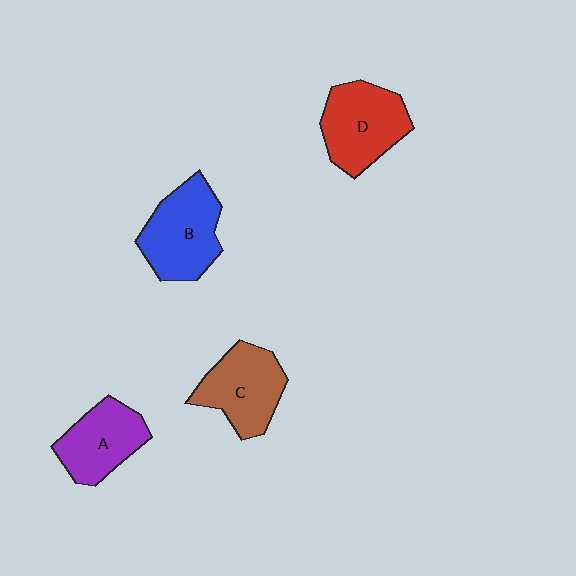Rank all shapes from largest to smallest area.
From largest to smallest: B (blue), D (red), C (brown), A (purple).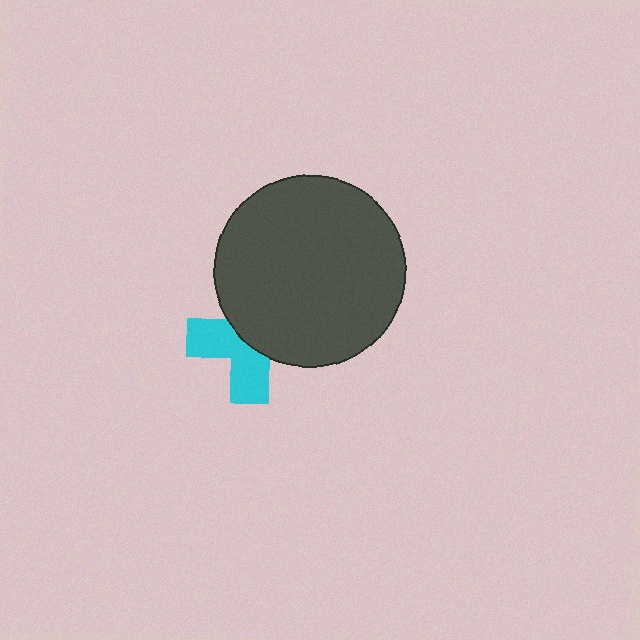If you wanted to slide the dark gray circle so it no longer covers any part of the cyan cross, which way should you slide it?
Slide it toward the upper-right — that is the most direct way to separate the two shapes.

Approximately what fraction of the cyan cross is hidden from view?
Roughly 53% of the cyan cross is hidden behind the dark gray circle.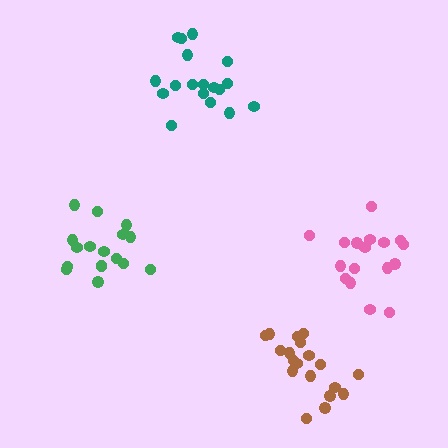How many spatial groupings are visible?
There are 4 spatial groupings.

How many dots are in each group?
Group 1: 19 dots, Group 2: 17 dots, Group 3: 17 dots, Group 4: 18 dots (71 total).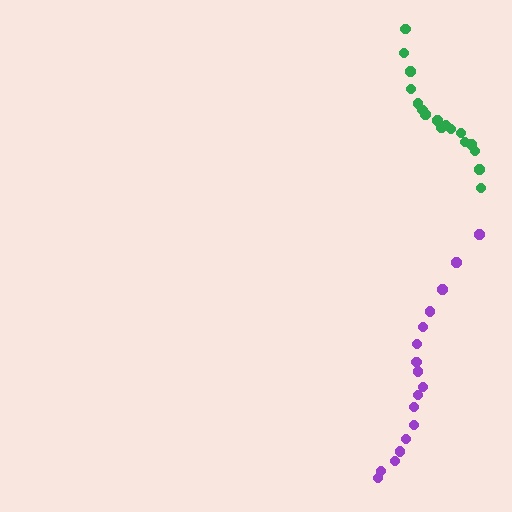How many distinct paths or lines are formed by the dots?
There are 2 distinct paths.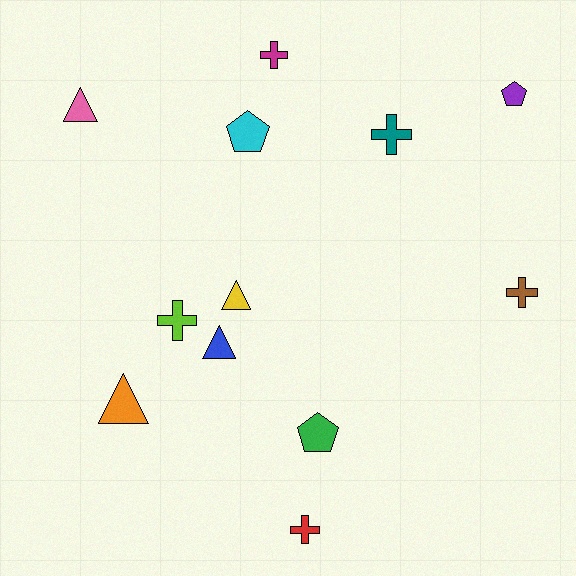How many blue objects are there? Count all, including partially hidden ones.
There is 1 blue object.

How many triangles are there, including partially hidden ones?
There are 4 triangles.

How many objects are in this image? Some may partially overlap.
There are 12 objects.